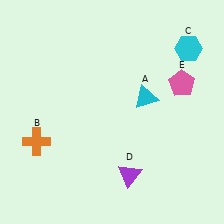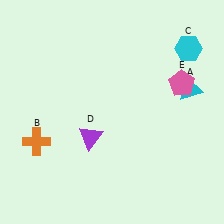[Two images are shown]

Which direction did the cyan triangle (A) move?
The cyan triangle (A) moved right.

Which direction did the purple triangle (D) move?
The purple triangle (D) moved left.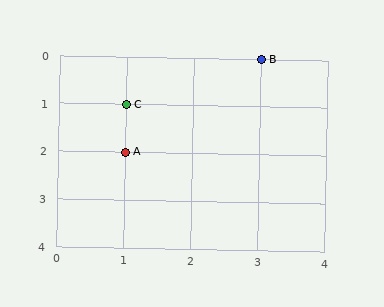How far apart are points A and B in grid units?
Points A and B are 2 columns and 2 rows apart (about 2.8 grid units diagonally).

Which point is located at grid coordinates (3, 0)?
Point B is at (3, 0).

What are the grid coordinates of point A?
Point A is at grid coordinates (1, 2).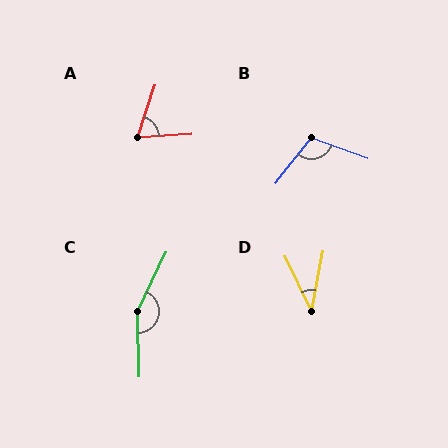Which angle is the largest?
C, at approximately 153 degrees.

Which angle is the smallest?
D, at approximately 37 degrees.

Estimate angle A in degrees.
Approximately 68 degrees.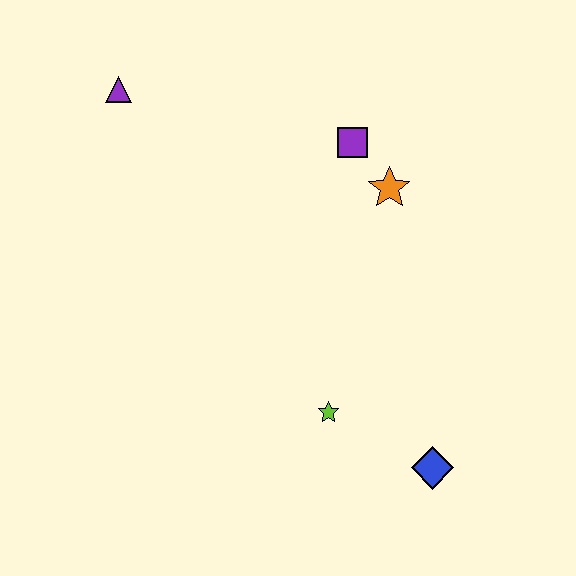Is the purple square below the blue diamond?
No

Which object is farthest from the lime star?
The purple triangle is farthest from the lime star.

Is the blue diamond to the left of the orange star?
No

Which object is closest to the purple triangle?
The purple square is closest to the purple triangle.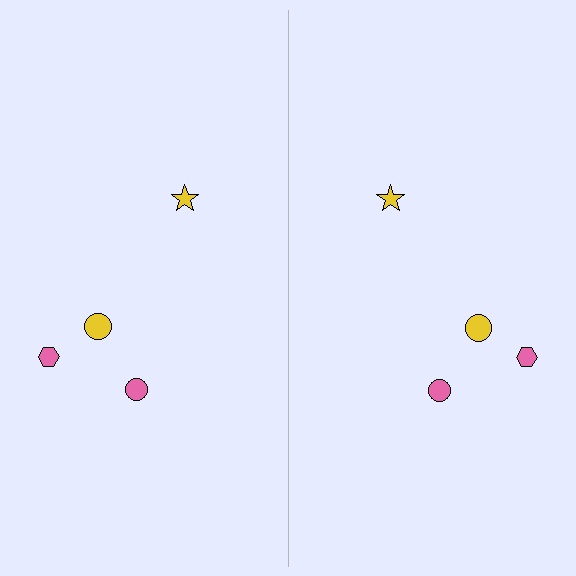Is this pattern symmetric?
Yes, this pattern has bilateral (reflection) symmetry.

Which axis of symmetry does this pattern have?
The pattern has a vertical axis of symmetry running through the center of the image.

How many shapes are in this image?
There are 8 shapes in this image.